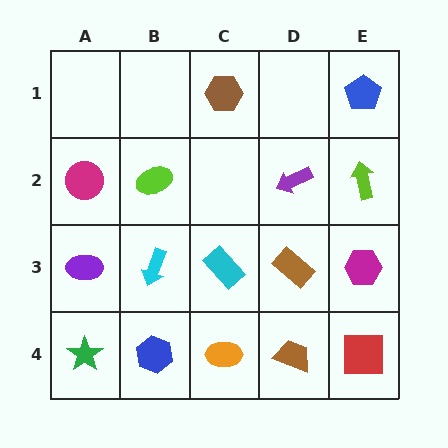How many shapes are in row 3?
5 shapes.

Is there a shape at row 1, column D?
No, that cell is empty.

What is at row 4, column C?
An orange ellipse.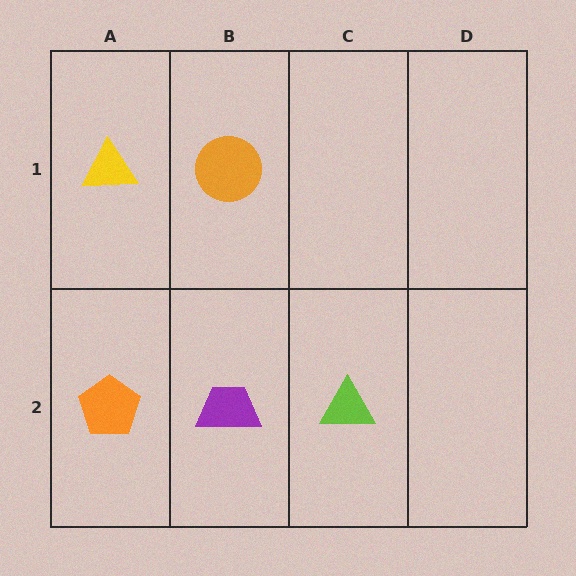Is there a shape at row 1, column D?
No, that cell is empty.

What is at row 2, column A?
An orange pentagon.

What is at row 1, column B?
An orange circle.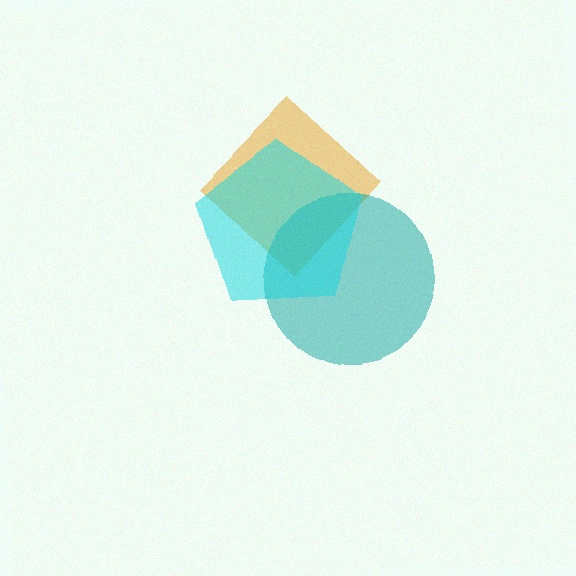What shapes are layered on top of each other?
The layered shapes are: an orange diamond, a teal circle, a cyan pentagon.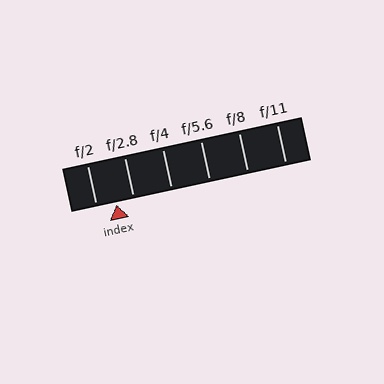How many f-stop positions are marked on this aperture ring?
There are 6 f-stop positions marked.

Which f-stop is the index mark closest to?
The index mark is closest to f/2.8.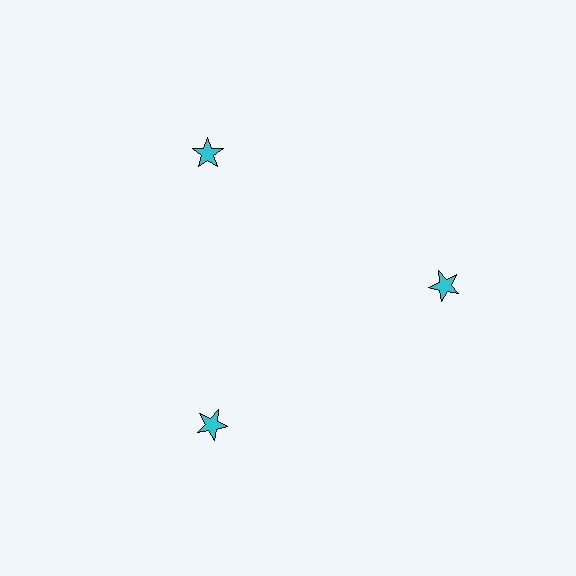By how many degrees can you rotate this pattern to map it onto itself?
The pattern maps onto itself every 120 degrees of rotation.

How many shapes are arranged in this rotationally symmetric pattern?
There are 3 shapes, arranged in 3 groups of 1.